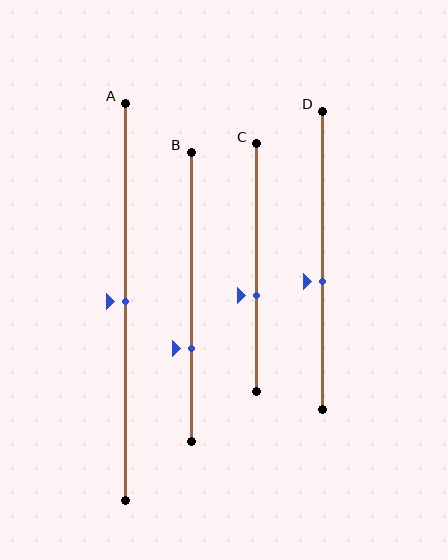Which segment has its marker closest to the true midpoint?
Segment A has its marker closest to the true midpoint.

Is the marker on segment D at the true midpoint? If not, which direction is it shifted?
No, the marker on segment D is shifted downward by about 7% of the segment length.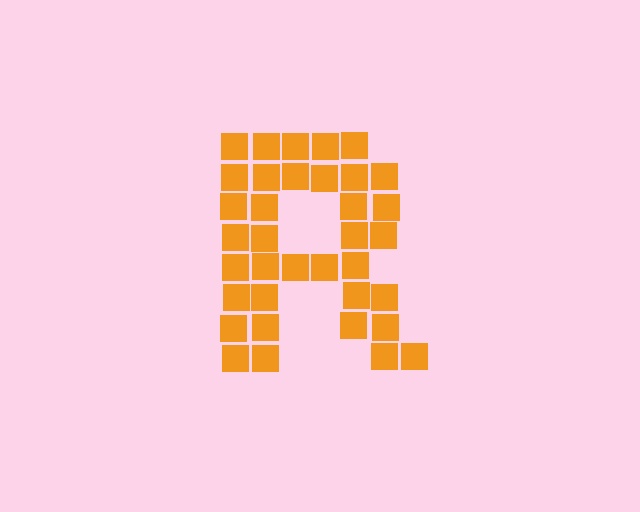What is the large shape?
The large shape is the letter R.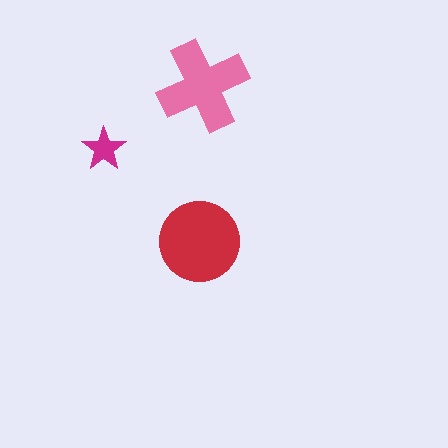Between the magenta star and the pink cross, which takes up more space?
The pink cross.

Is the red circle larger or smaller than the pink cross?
Larger.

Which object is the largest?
The red circle.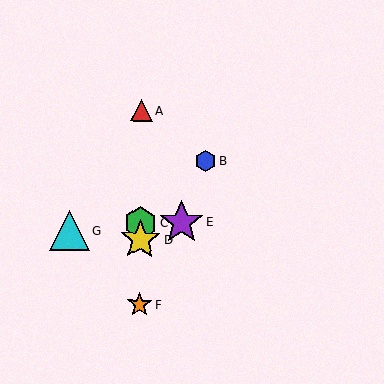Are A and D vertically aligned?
Yes, both are at x≈141.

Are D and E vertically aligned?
No, D is at x≈140 and E is at x≈181.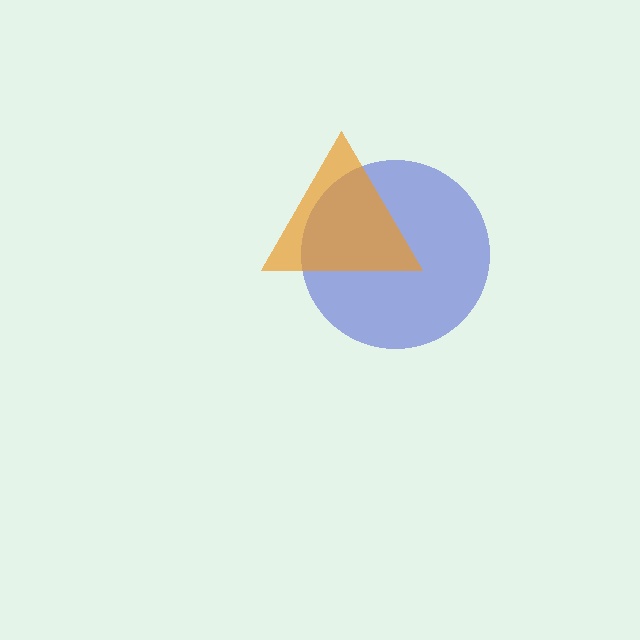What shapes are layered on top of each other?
The layered shapes are: a blue circle, an orange triangle.